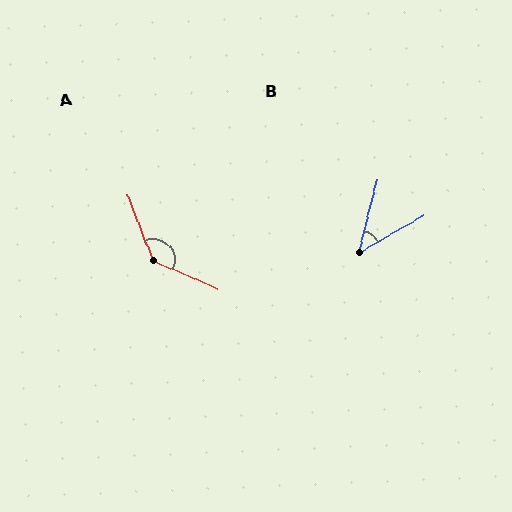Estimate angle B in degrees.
Approximately 46 degrees.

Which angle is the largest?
A, at approximately 134 degrees.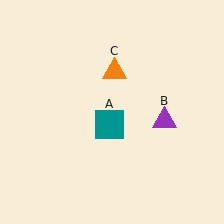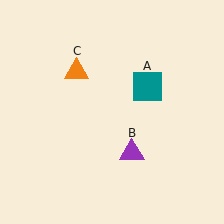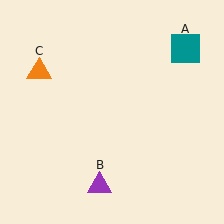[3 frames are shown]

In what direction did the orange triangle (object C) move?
The orange triangle (object C) moved left.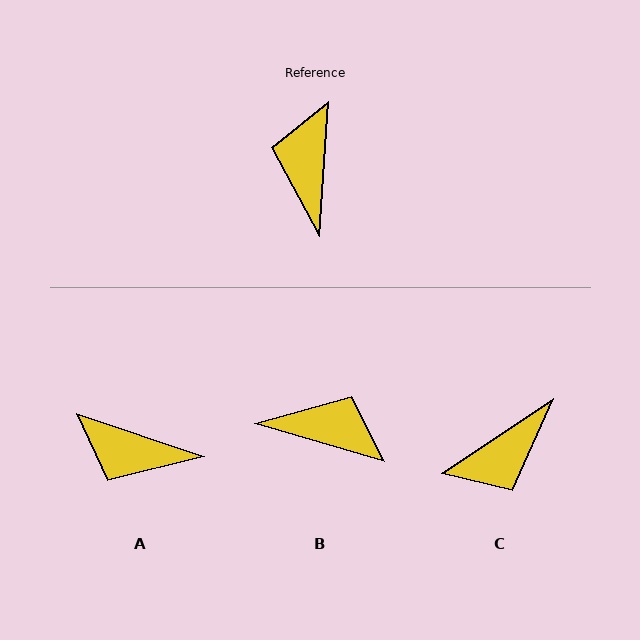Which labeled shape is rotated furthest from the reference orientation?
C, about 127 degrees away.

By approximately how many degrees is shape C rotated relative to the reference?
Approximately 127 degrees counter-clockwise.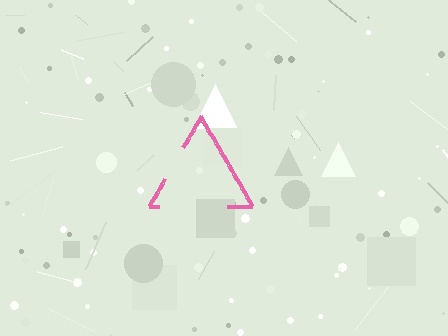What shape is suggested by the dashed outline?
The dashed outline suggests a triangle.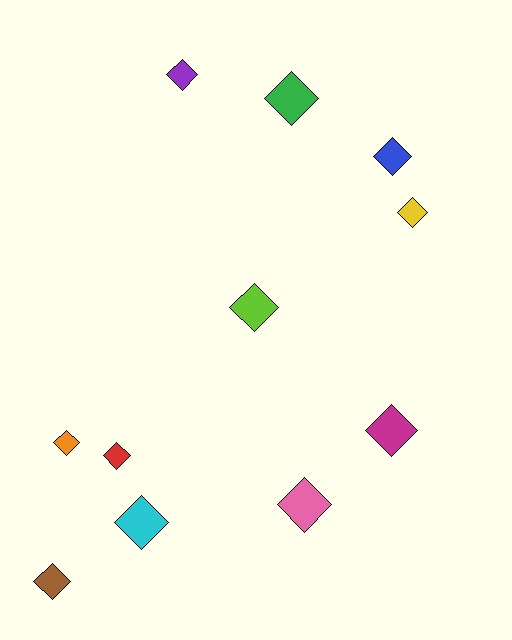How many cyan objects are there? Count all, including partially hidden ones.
There is 1 cyan object.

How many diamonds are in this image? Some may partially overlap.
There are 11 diamonds.